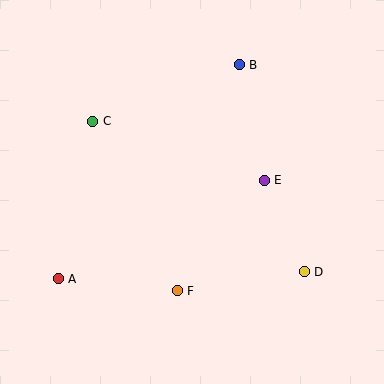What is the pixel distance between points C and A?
The distance between C and A is 161 pixels.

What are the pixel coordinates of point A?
Point A is at (58, 279).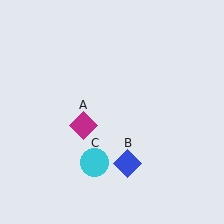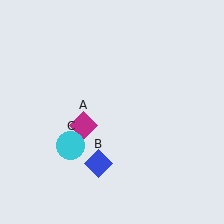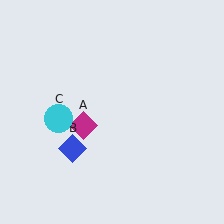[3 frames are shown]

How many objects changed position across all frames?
2 objects changed position: blue diamond (object B), cyan circle (object C).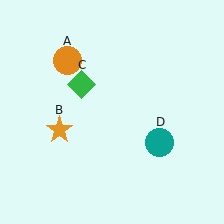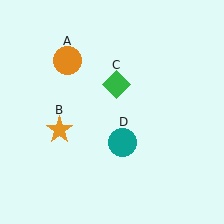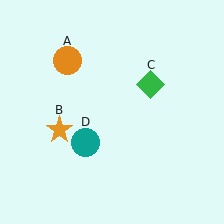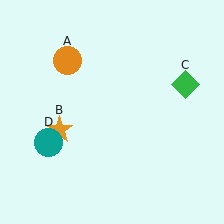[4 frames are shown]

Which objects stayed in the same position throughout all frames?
Orange circle (object A) and orange star (object B) remained stationary.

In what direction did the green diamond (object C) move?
The green diamond (object C) moved right.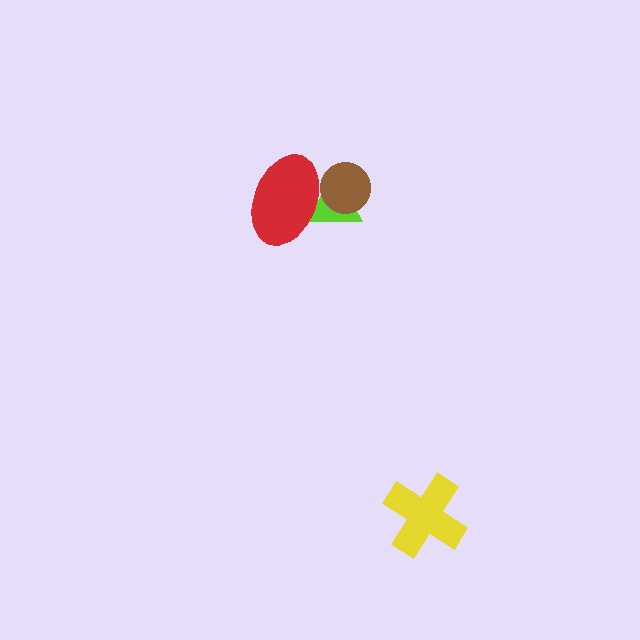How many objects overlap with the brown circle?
2 objects overlap with the brown circle.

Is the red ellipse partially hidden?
Yes, it is partially covered by another shape.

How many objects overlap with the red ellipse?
2 objects overlap with the red ellipse.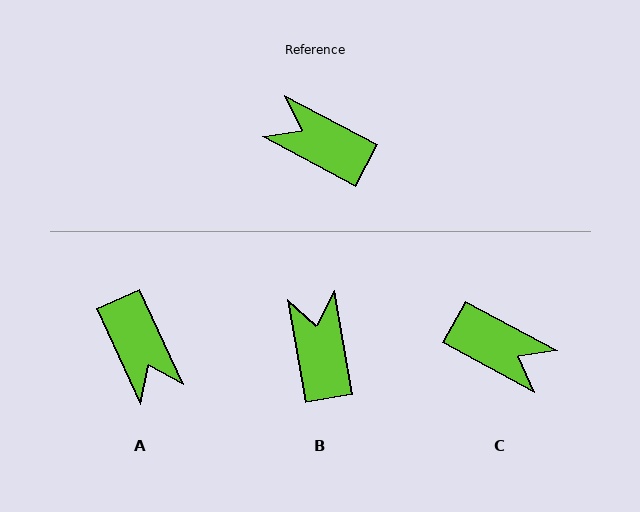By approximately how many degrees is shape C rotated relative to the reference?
Approximately 180 degrees counter-clockwise.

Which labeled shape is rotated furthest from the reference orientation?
C, about 180 degrees away.